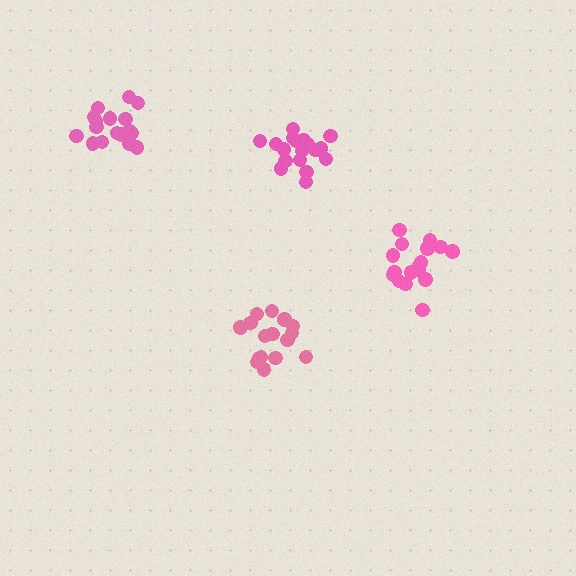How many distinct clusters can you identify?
There are 4 distinct clusters.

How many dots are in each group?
Group 1: 18 dots, Group 2: 17 dots, Group 3: 16 dots, Group 4: 20 dots (71 total).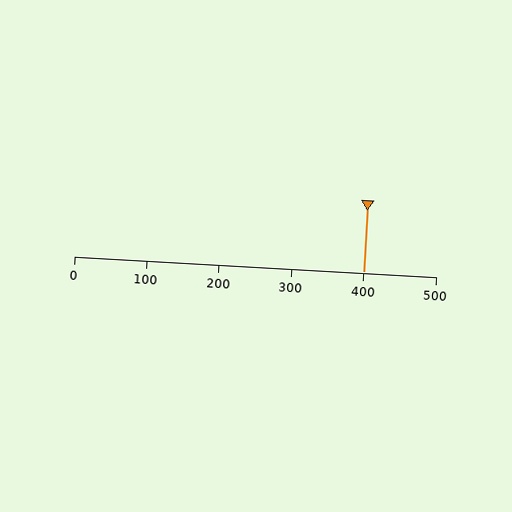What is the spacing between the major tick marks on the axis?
The major ticks are spaced 100 apart.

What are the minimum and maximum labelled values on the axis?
The axis runs from 0 to 500.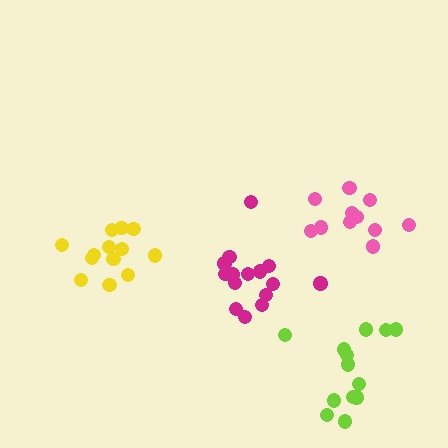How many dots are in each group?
Group 1: 15 dots, Group 2: 11 dots, Group 3: 13 dots, Group 4: 13 dots (52 total).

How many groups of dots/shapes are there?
There are 4 groups.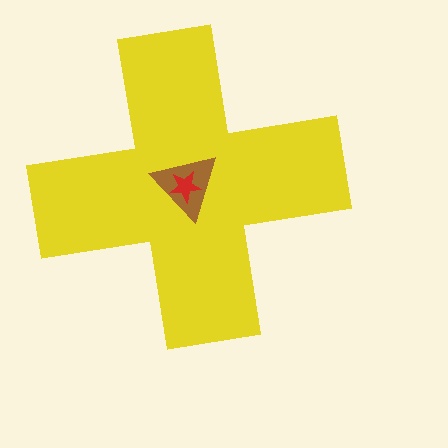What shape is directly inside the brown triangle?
The red star.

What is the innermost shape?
The red star.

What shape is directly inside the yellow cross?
The brown triangle.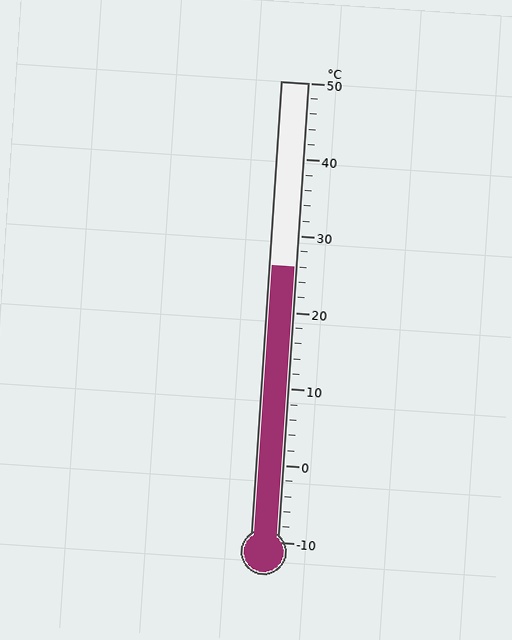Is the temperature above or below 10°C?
The temperature is above 10°C.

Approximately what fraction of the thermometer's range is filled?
The thermometer is filled to approximately 60% of its range.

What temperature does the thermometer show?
The thermometer shows approximately 26°C.